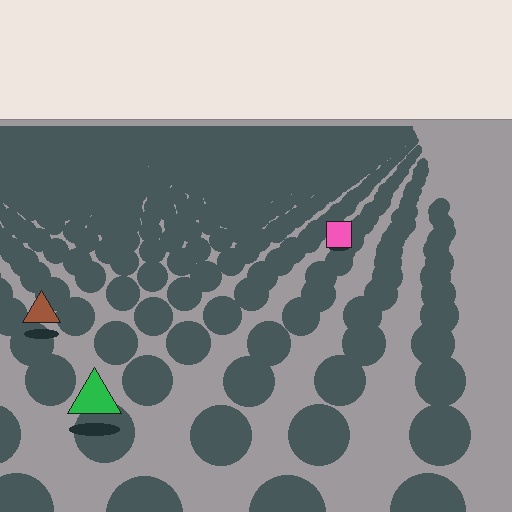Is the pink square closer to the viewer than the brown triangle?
No. The brown triangle is closer — you can tell from the texture gradient: the ground texture is coarser near it.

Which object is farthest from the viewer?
The pink square is farthest from the viewer. It appears smaller and the ground texture around it is denser.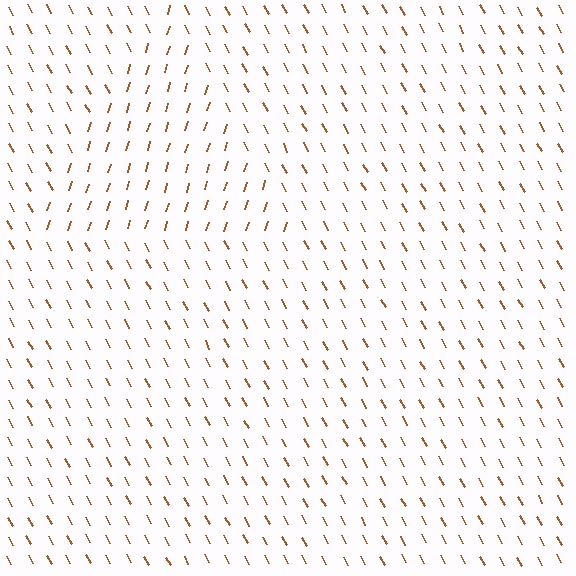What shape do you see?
I see a triangle.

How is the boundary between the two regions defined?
The boundary is defined purely by a change in line orientation (approximately 45 degrees difference). All lines are the same color and thickness.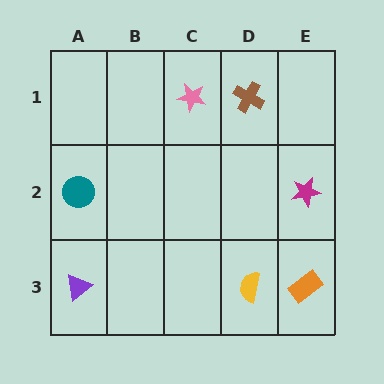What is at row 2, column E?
A magenta star.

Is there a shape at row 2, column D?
No, that cell is empty.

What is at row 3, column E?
An orange rectangle.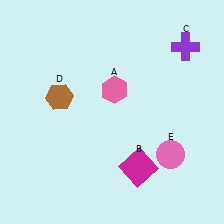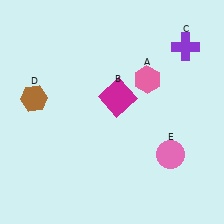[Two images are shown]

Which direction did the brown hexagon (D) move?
The brown hexagon (D) moved left.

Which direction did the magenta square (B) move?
The magenta square (B) moved up.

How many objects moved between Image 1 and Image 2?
3 objects moved between the two images.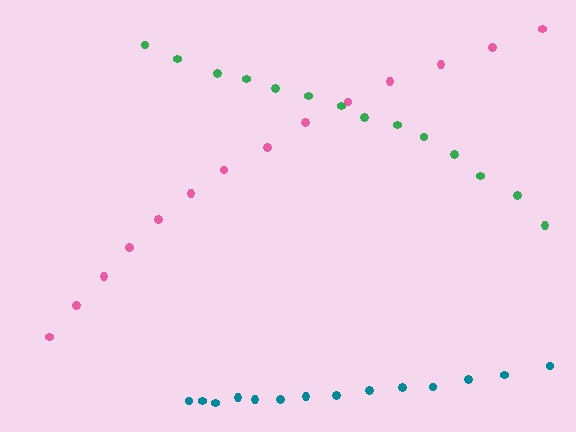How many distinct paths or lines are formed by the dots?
There are 3 distinct paths.